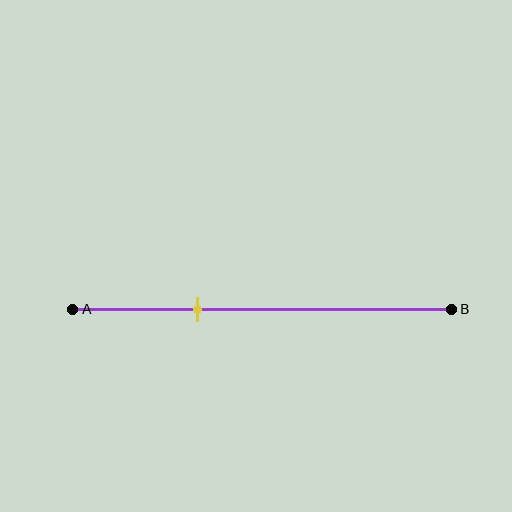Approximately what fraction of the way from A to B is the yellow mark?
The yellow mark is approximately 35% of the way from A to B.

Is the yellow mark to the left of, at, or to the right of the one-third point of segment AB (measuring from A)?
The yellow mark is approximately at the one-third point of segment AB.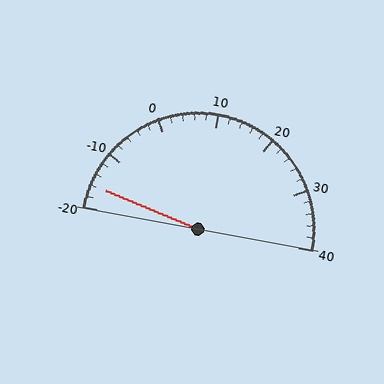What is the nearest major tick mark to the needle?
The nearest major tick mark is -20.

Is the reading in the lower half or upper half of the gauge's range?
The reading is in the lower half of the range (-20 to 40).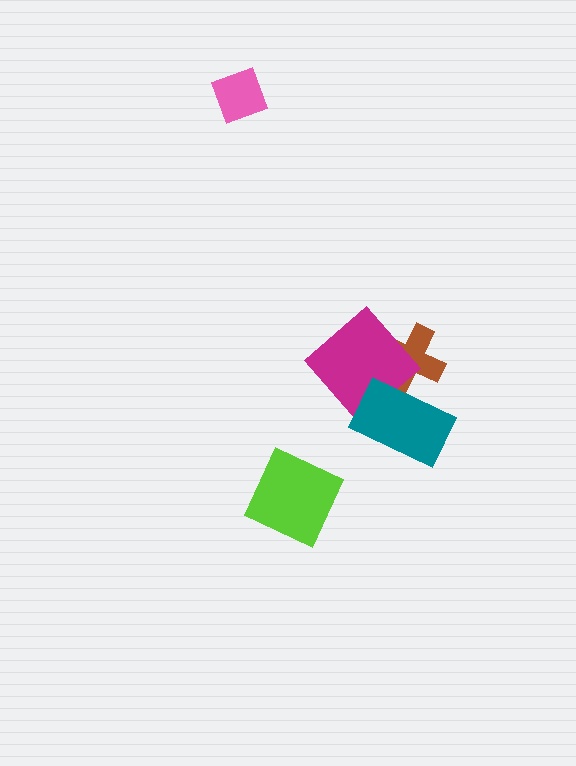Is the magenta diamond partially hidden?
Yes, it is partially covered by another shape.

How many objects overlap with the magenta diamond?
2 objects overlap with the magenta diamond.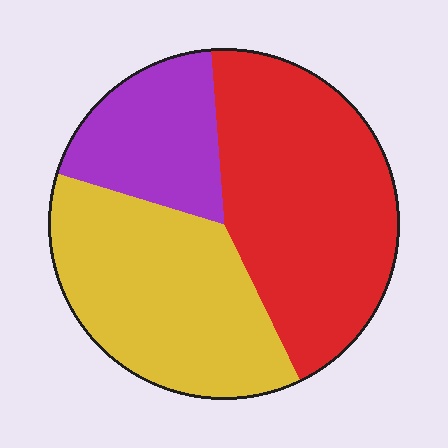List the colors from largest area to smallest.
From largest to smallest: red, yellow, purple.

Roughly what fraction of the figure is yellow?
Yellow takes up about three eighths (3/8) of the figure.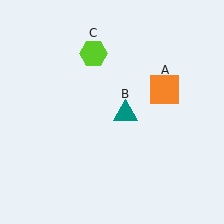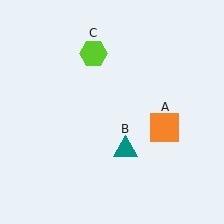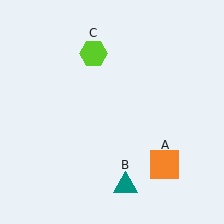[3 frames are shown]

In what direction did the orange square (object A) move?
The orange square (object A) moved down.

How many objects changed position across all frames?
2 objects changed position: orange square (object A), teal triangle (object B).